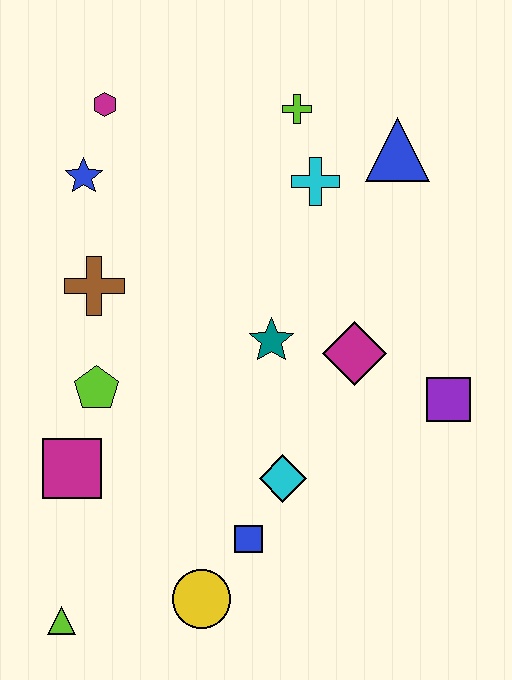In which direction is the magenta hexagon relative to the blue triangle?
The magenta hexagon is to the left of the blue triangle.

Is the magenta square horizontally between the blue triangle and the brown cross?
No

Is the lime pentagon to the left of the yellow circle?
Yes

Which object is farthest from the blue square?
The magenta hexagon is farthest from the blue square.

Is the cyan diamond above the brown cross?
No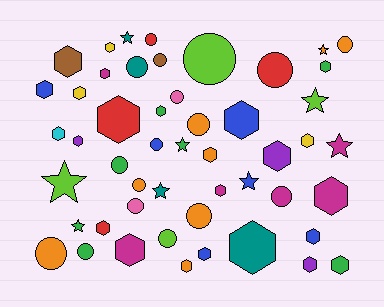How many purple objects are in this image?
There are 3 purple objects.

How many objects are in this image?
There are 50 objects.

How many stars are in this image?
There are 9 stars.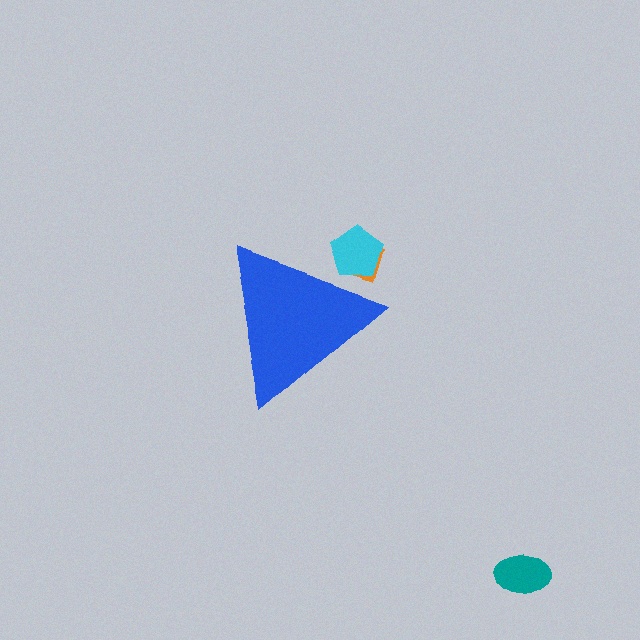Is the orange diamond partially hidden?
Yes, the orange diamond is partially hidden behind the blue triangle.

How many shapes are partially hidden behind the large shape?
2 shapes are partially hidden.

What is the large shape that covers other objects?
A blue triangle.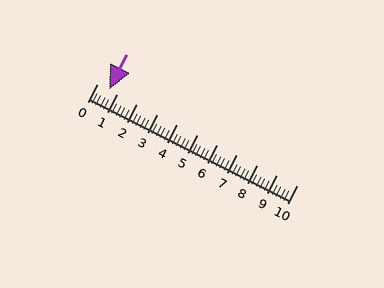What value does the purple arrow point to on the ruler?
The purple arrow points to approximately 0.6.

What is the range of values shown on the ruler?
The ruler shows values from 0 to 10.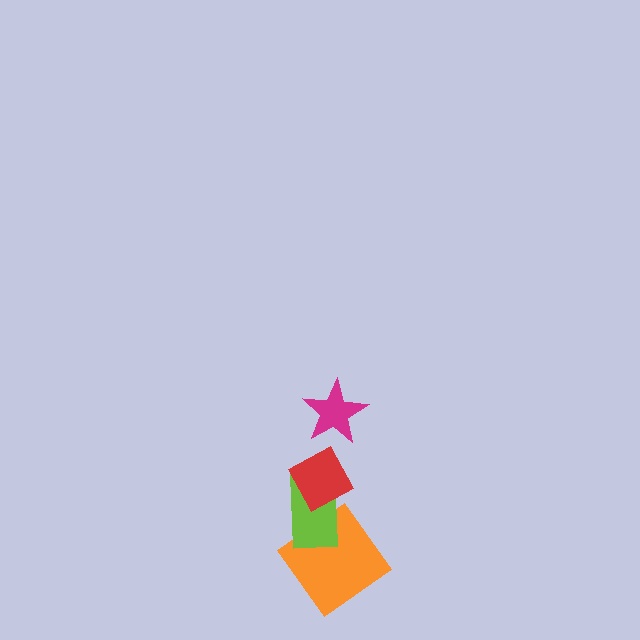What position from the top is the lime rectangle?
The lime rectangle is 3rd from the top.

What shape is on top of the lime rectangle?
The red diamond is on top of the lime rectangle.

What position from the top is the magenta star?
The magenta star is 1st from the top.